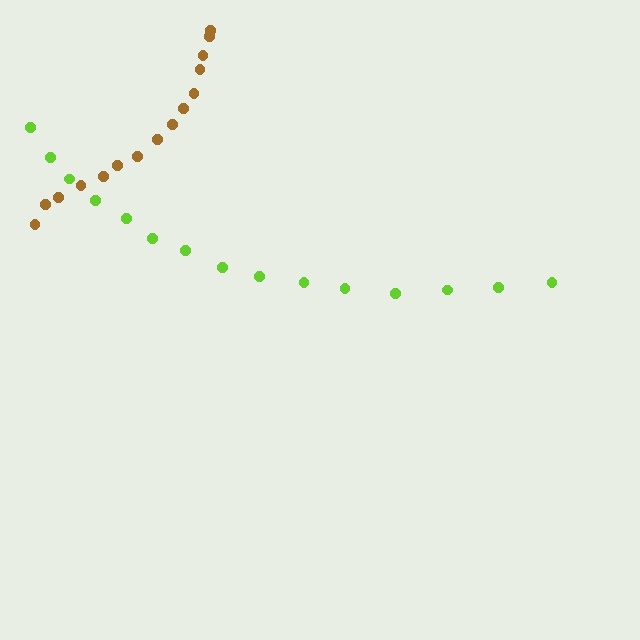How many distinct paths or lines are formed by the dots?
There are 2 distinct paths.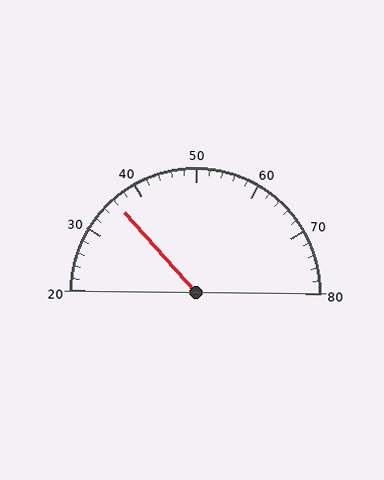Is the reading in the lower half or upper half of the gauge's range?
The reading is in the lower half of the range (20 to 80).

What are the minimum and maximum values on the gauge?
The gauge ranges from 20 to 80.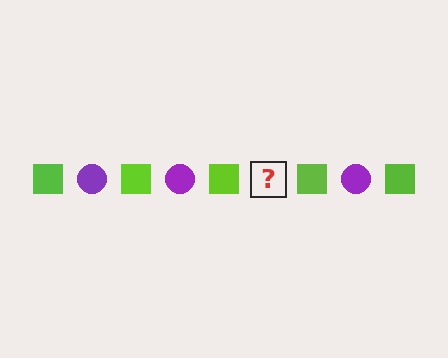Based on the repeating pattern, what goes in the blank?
The blank should be a purple circle.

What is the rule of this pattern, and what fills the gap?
The rule is that the pattern alternates between lime square and purple circle. The gap should be filled with a purple circle.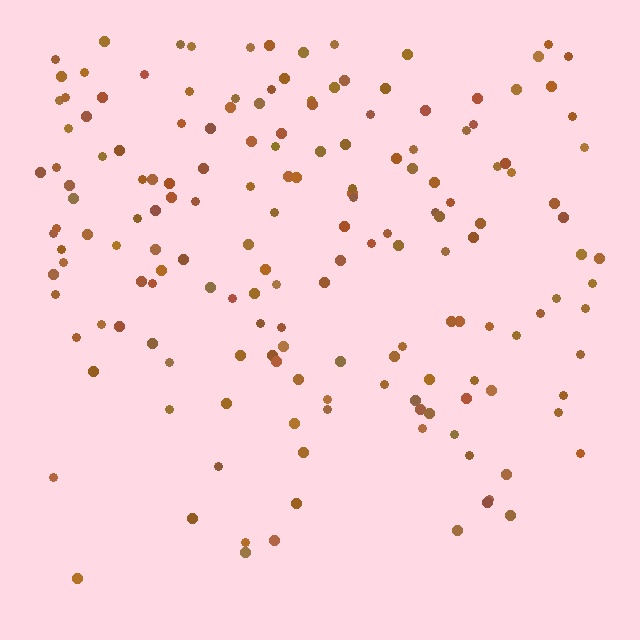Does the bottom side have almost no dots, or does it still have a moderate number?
Still a moderate number, just noticeably fewer than the top.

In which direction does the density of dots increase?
From bottom to top, with the top side densest.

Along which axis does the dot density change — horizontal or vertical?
Vertical.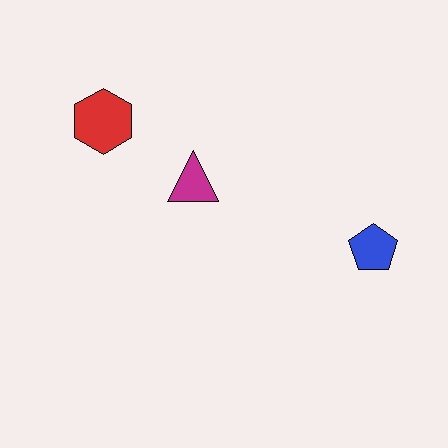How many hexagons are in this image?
There is 1 hexagon.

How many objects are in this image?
There are 3 objects.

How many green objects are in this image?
There are no green objects.